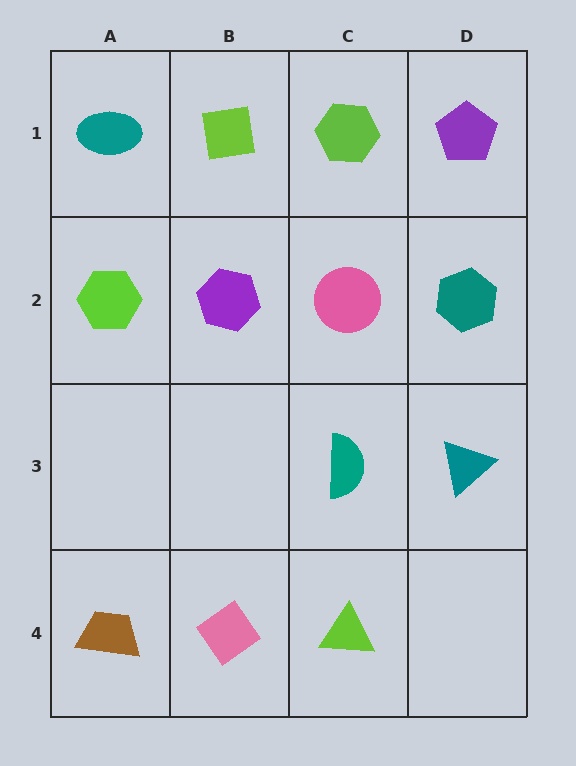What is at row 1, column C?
A lime hexagon.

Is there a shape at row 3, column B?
No, that cell is empty.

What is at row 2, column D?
A teal hexagon.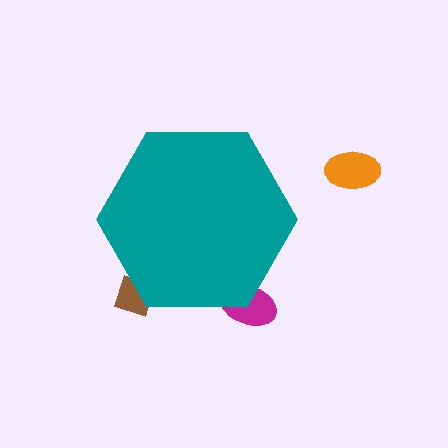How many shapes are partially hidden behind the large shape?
2 shapes are partially hidden.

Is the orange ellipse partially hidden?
No, the orange ellipse is fully visible.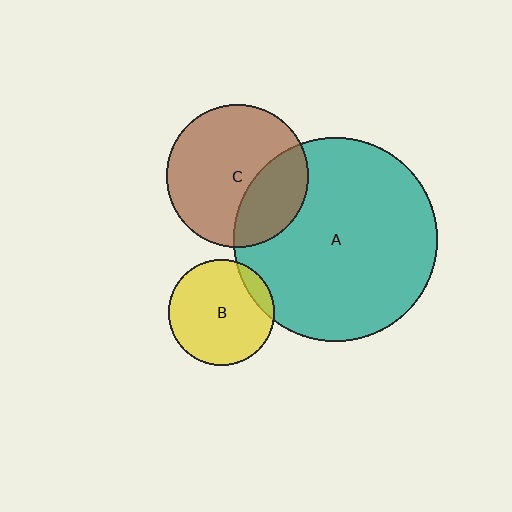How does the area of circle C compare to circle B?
Approximately 1.8 times.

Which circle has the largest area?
Circle A (teal).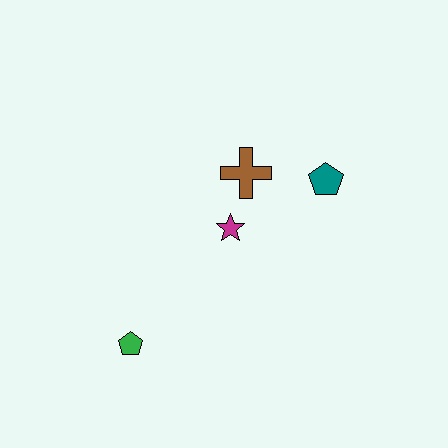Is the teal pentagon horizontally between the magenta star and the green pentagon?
No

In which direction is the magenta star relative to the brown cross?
The magenta star is below the brown cross.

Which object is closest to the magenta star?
The brown cross is closest to the magenta star.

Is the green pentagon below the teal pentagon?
Yes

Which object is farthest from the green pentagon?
The teal pentagon is farthest from the green pentagon.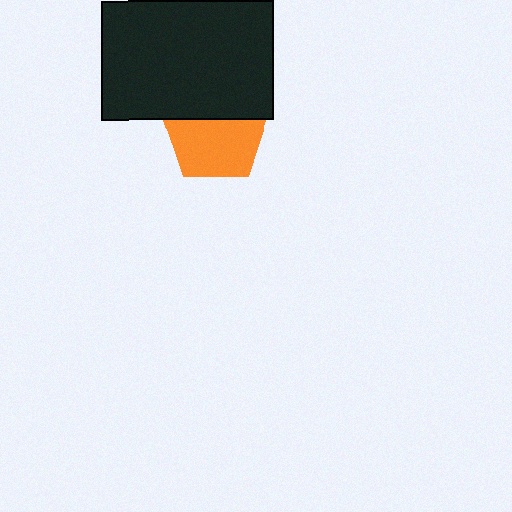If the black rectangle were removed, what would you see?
You would see the complete orange pentagon.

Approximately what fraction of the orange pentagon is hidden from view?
Roughly 35% of the orange pentagon is hidden behind the black rectangle.